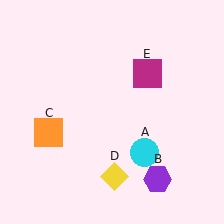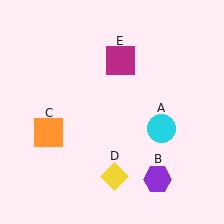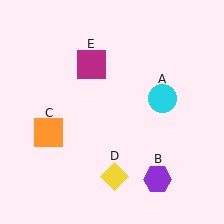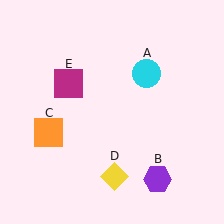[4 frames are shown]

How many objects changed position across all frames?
2 objects changed position: cyan circle (object A), magenta square (object E).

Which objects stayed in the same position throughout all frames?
Purple hexagon (object B) and orange square (object C) and yellow diamond (object D) remained stationary.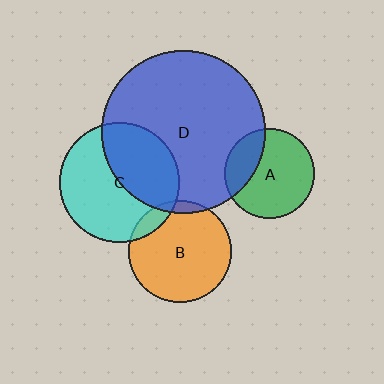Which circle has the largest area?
Circle D (blue).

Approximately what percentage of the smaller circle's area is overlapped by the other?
Approximately 10%.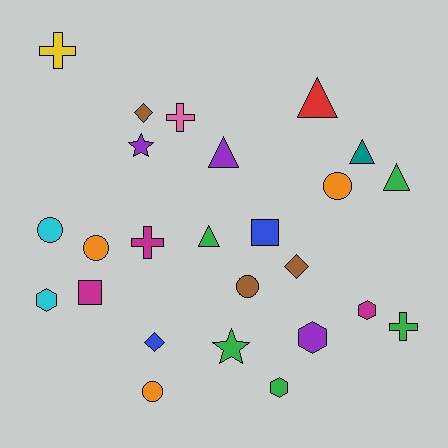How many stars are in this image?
There are 2 stars.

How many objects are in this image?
There are 25 objects.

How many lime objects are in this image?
There are no lime objects.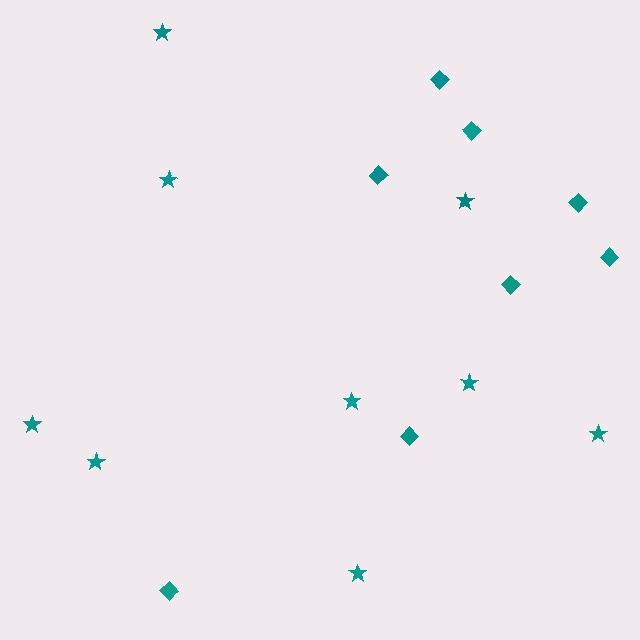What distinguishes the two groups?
There are 2 groups: one group of diamonds (8) and one group of stars (9).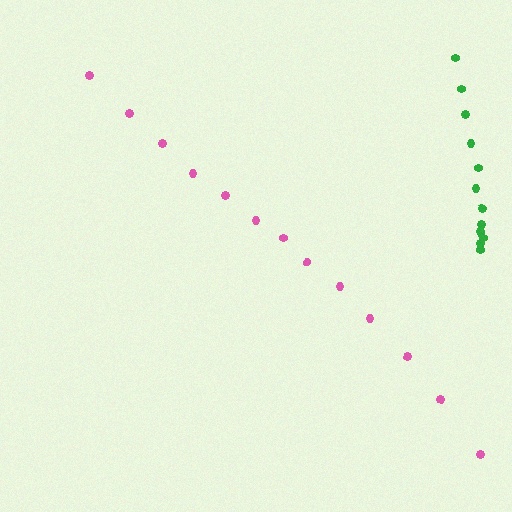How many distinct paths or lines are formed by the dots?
There are 2 distinct paths.